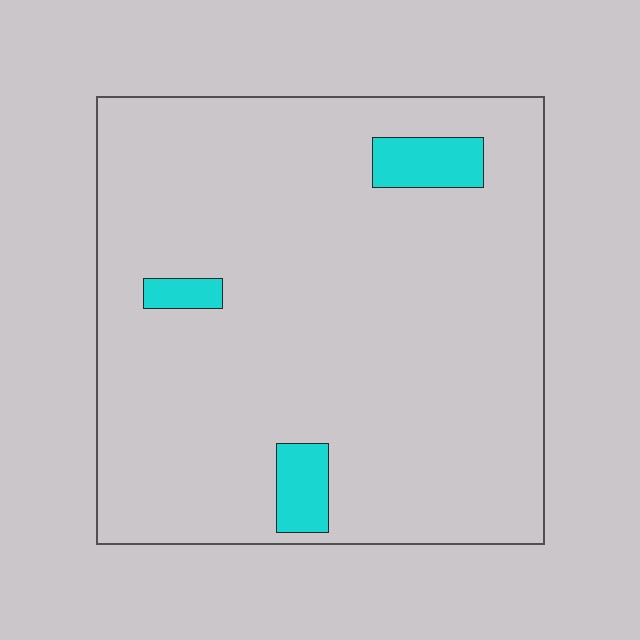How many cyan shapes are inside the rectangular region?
3.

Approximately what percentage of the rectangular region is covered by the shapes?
Approximately 5%.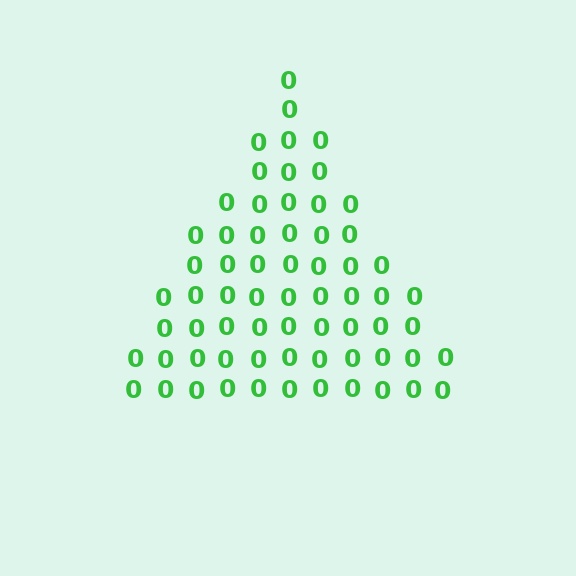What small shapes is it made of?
It is made of small digit 0's.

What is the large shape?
The large shape is a triangle.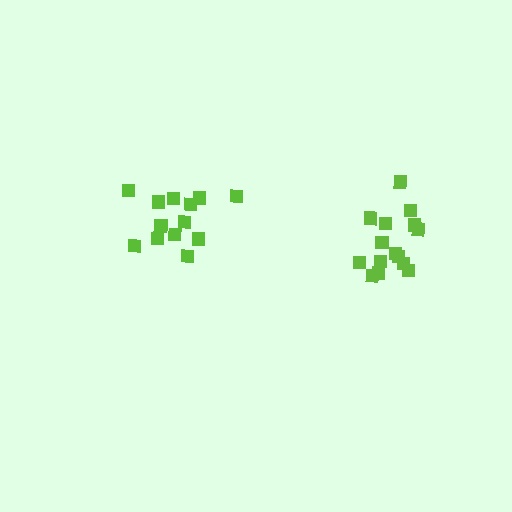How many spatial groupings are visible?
There are 2 spatial groupings.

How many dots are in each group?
Group 1: 15 dots, Group 2: 13 dots (28 total).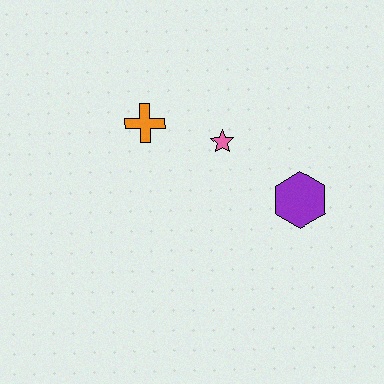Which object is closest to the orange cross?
The pink star is closest to the orange cross.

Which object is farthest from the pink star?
The purple hexagon is farthest from the pink star.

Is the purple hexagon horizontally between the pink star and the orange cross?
No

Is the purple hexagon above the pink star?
No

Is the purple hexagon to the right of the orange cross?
Yes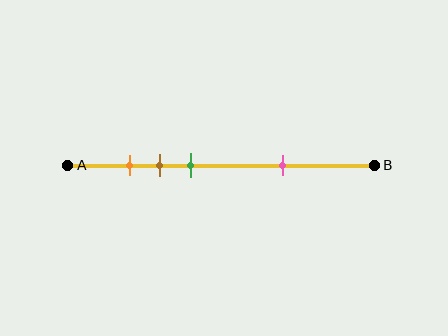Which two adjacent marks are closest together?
The orange and brown marks are the closest adjacent pair.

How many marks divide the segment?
There are 4 marks dividing the segment.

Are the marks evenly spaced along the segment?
No, the marks are not evenly spaced.